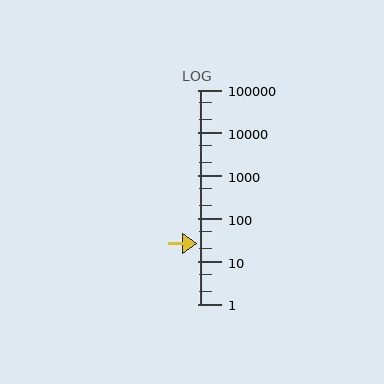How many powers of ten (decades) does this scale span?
The scale spans 5 decades, from 1 to 100000.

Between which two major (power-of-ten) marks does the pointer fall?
The pointer is between 10 and 100.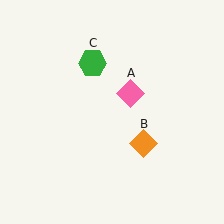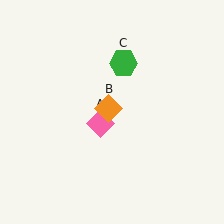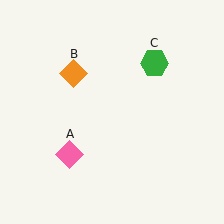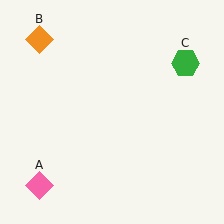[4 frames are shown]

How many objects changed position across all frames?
3 objects changed position: pink diamond (object A), orange diamond (object B), green hexagon (object C).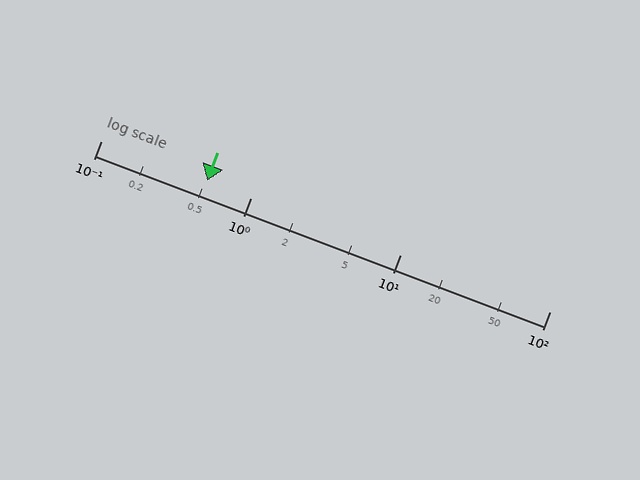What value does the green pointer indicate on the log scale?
The pointer indicates approximately 0.51.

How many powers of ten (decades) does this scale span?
The scale spans 3 decades, from 0.1 to 100.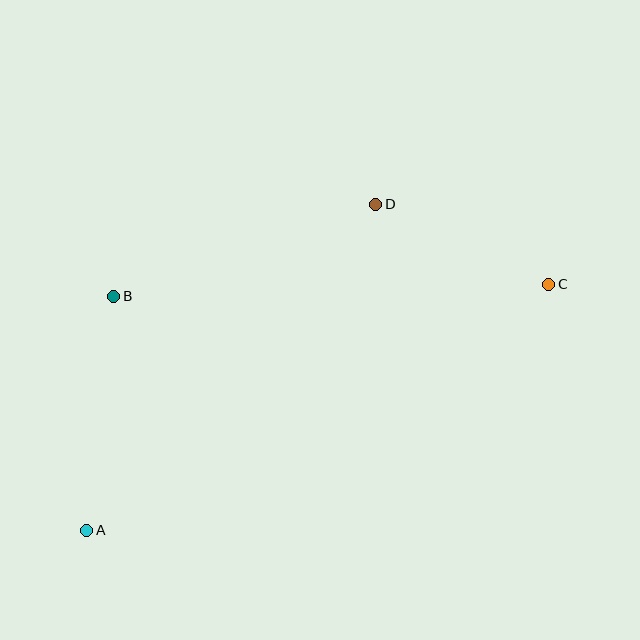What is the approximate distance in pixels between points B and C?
The distance between B and C is approximately 435 pixels.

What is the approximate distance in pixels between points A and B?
The distance between A and B is approximately 236 pixels.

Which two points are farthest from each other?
Points A and C are farthest from each other.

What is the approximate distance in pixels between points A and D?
The distance between A and D is approximately 436 pixels.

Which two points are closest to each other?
Points C and D are closest to each other.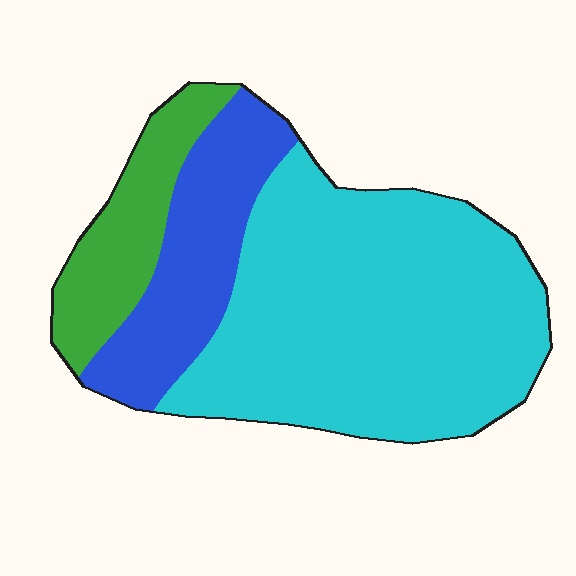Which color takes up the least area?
Green, at roughly 15%.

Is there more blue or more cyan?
Cyan.